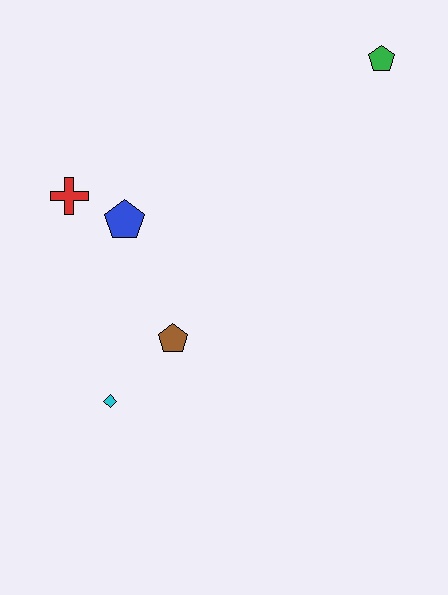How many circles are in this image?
There are no circles.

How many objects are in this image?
There are 5 objects.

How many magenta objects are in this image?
There are no magenta objects.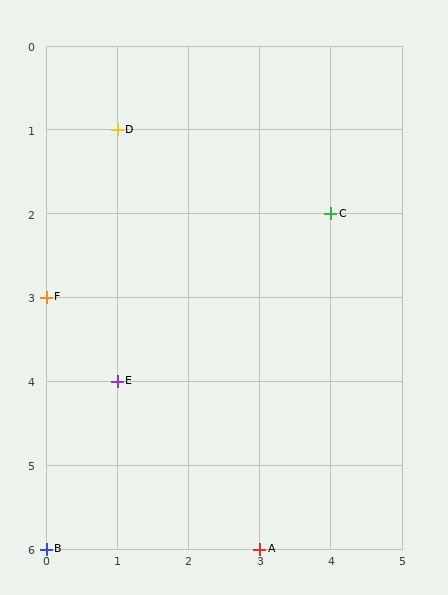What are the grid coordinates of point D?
Point D is at grid coordinates (1, 1).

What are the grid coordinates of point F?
Point F is at grid coordinates (0, 3).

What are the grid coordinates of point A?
Point A is at grid coordinates (3, 6).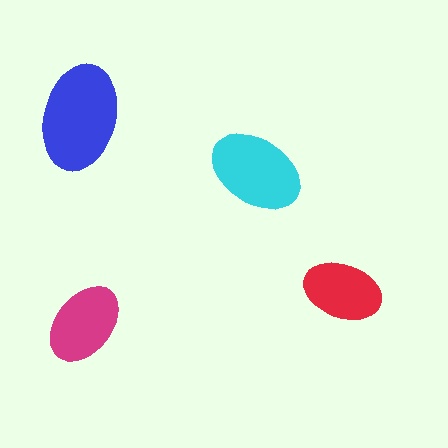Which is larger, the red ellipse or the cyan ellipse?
The cyan one.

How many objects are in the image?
There are 4 objects in the image.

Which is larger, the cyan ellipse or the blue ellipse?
The blue one.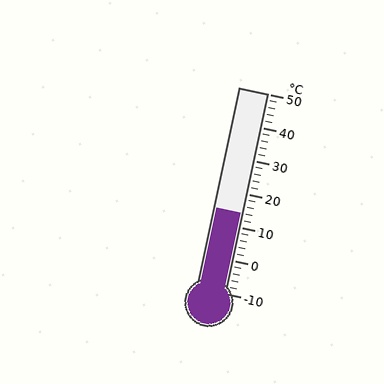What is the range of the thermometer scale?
The thermometer scale ranges from -10°C to 50°C.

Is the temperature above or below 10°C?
The temperature is above 10°C.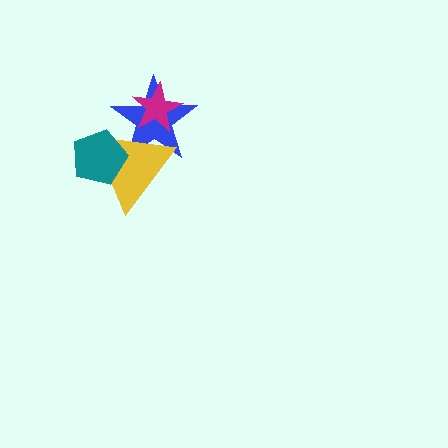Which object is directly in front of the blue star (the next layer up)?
The magenta star is directly in front of the blue star.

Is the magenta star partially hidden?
Yes, it is partially covered by another shape.